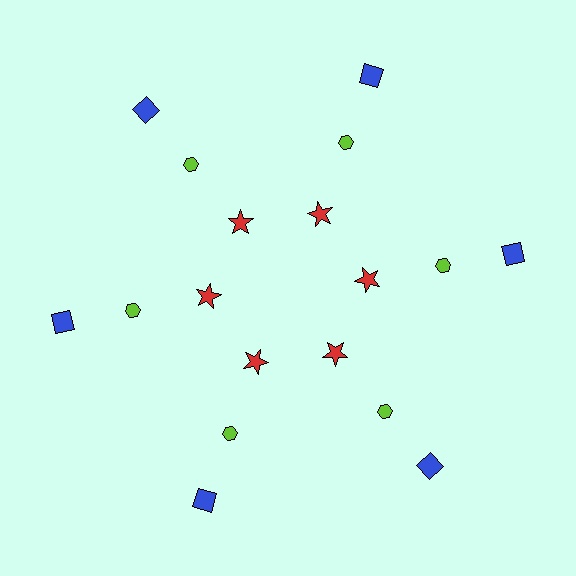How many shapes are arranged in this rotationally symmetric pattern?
There are 18 shapes, arranged in 6 groups of 3.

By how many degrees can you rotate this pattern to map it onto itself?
The pattern maps onto itself every 60 degrees of rotation.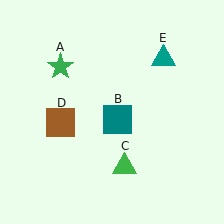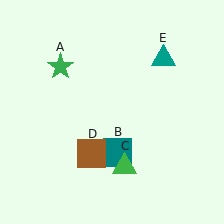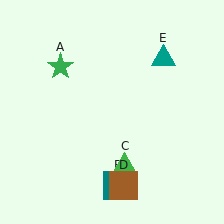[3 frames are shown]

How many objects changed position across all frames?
2 objects changed position: teal square (object B), brown square (object D).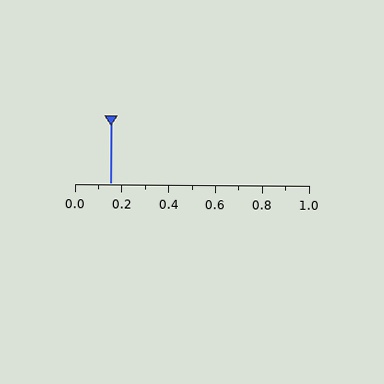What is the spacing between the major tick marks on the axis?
The major ticks are spaced 0.2 apart.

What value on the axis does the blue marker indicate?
The marker indicates approximately 0.15.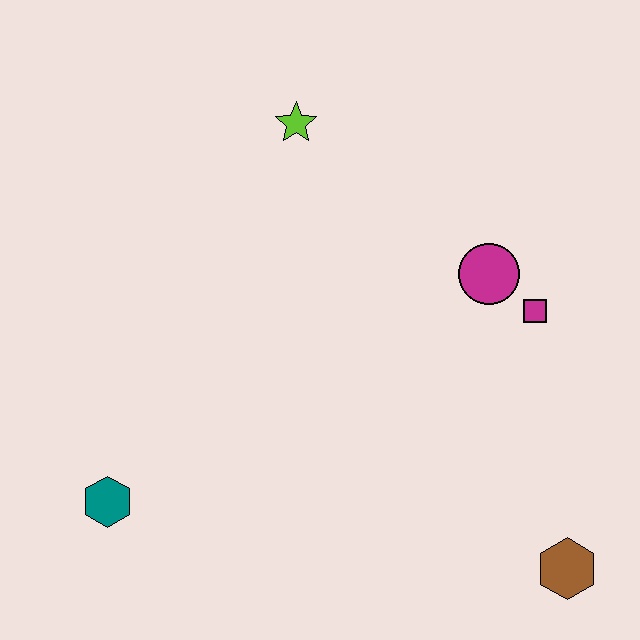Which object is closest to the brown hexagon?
The magenta square is closest to the brown hexagon.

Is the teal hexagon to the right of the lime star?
No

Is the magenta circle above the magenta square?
Yes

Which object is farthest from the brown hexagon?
The lime star is farthest from the brown hexagon.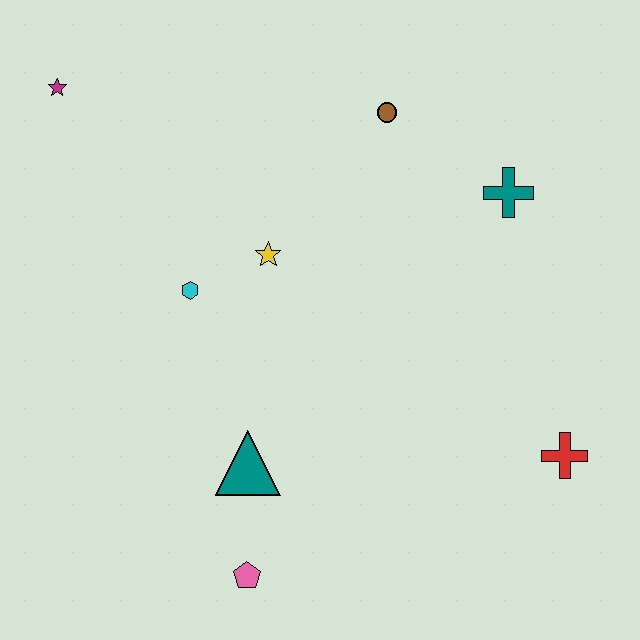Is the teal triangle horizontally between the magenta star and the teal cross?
Yes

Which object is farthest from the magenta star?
The red cross is farthest from the magenta star.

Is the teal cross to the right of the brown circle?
Yes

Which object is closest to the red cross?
The teal cross is closest to the red cross.